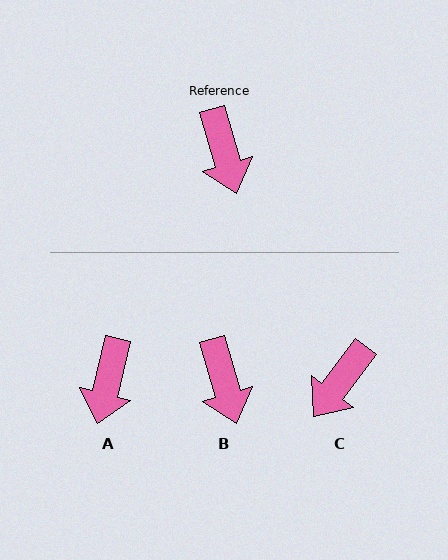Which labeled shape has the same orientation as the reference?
B.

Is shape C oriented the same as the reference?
No, it is off by about 53 degrees.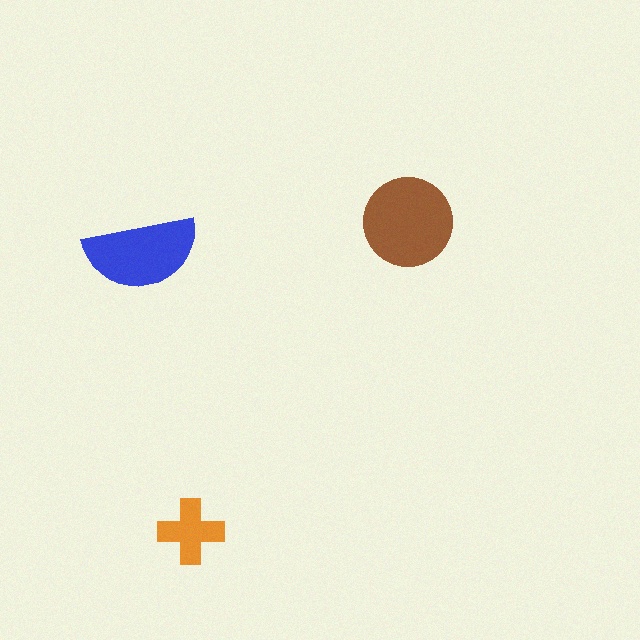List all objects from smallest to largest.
The orange cross, the blue semicircle, the brown circle.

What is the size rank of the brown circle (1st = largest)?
1st.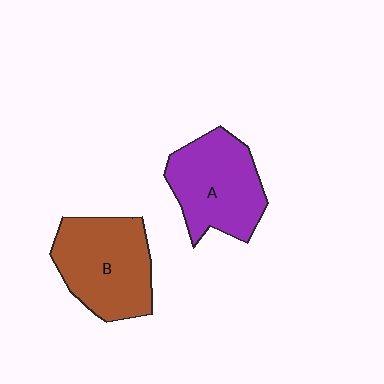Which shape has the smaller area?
Shape A (purple).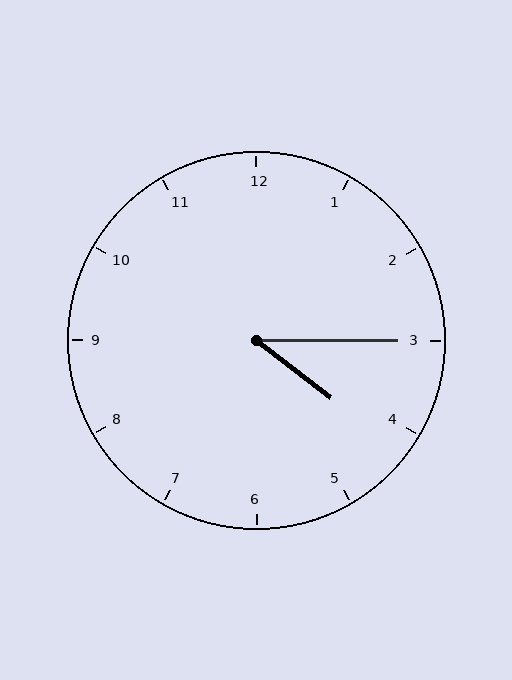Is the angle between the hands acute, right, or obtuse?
It is acute.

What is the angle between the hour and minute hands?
Approximately 38 degrees.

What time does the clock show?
4:15.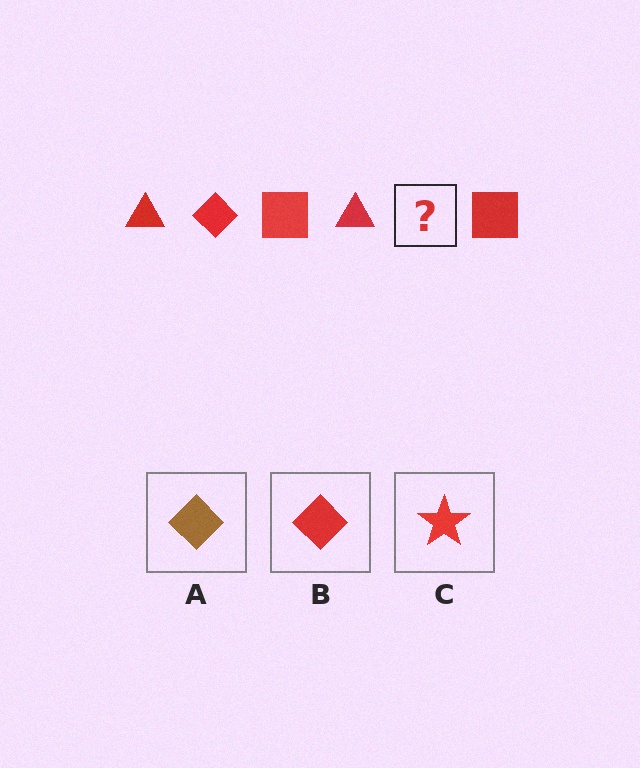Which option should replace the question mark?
Option B.